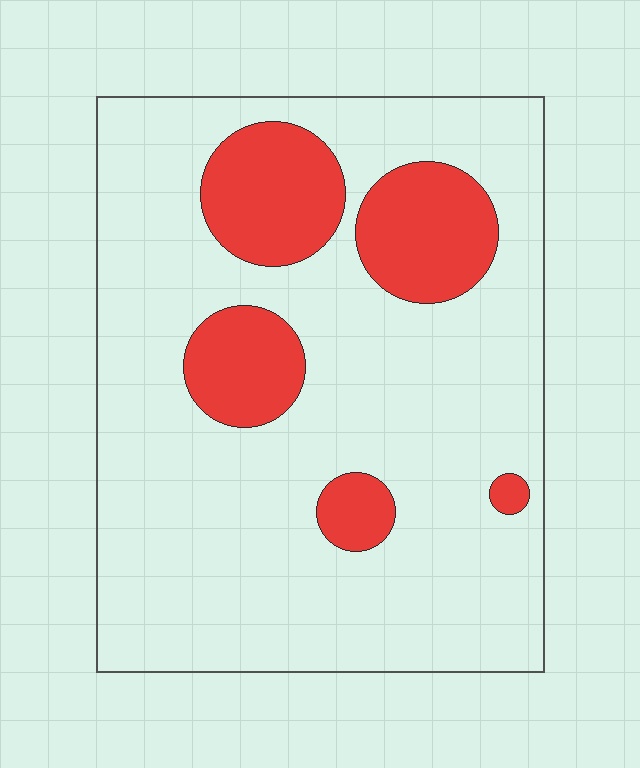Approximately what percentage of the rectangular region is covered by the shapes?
Approximately 20%.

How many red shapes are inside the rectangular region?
5.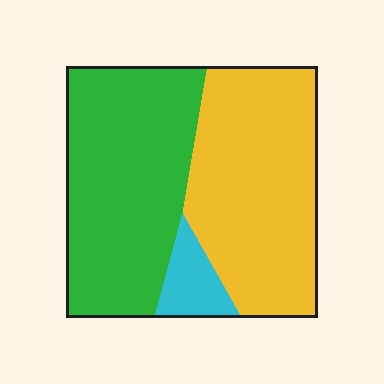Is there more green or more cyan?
Green.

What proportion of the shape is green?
Green takes up about one half (1/2) of the shape.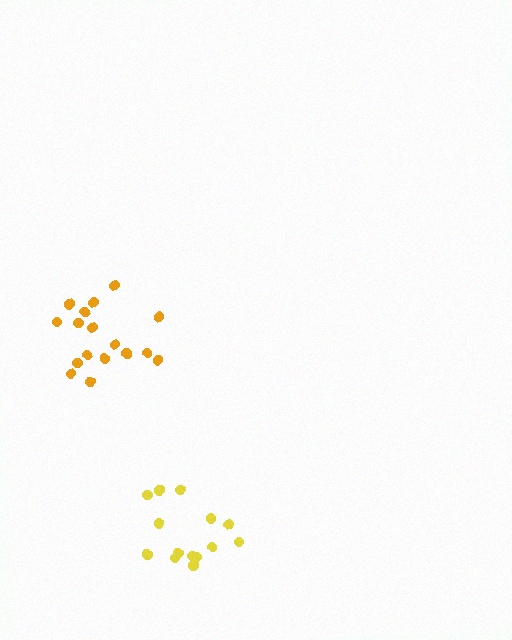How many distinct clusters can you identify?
There are 2 distinct clusters.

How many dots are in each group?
Group 1: 17 dots, Group 2: 14 dots (31 total).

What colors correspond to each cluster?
The clusters are colored: orange, yellow.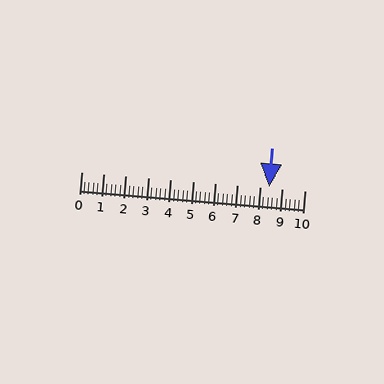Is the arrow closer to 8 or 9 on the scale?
The arrow is closer to 8.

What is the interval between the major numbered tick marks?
The major tick marks are spaced 1 units apart.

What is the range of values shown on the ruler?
The ruler shows values from 0 to 10.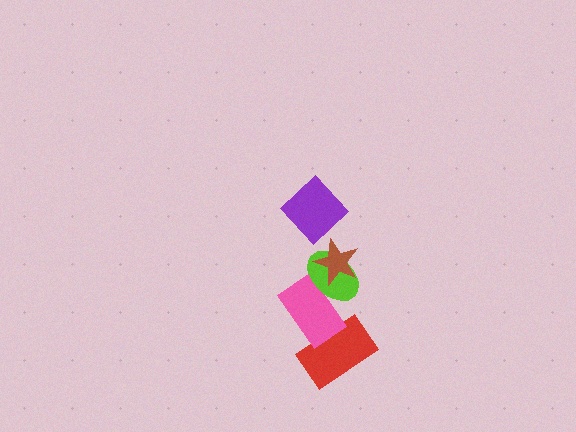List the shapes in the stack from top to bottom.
From top to bottom: the purple diamond, the brown star, the lime ellipse, the pink rectangle, the red rectangle.